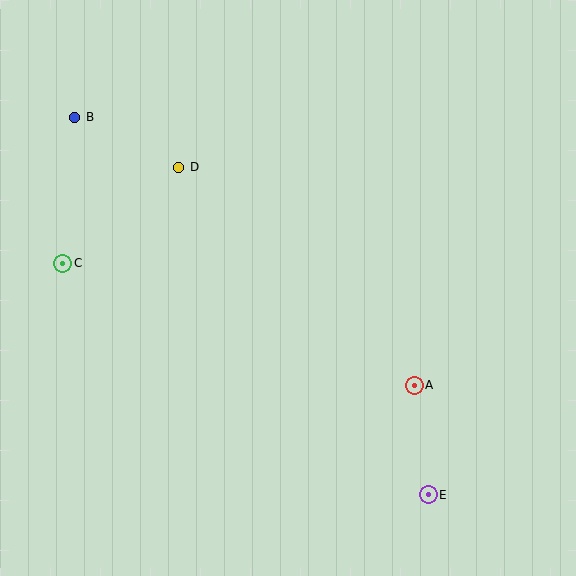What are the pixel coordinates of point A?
Point A is at (414, 385).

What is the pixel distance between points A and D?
The distance between A and D is 321 pixels.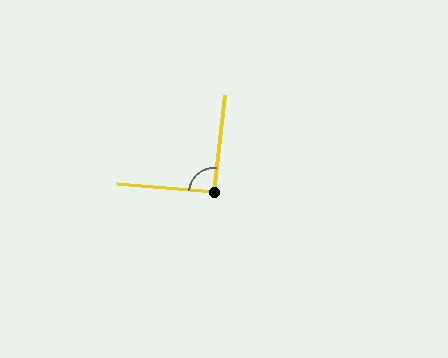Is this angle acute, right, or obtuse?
It is approximately a right angle.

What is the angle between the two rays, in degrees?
Approximately 92 degrees.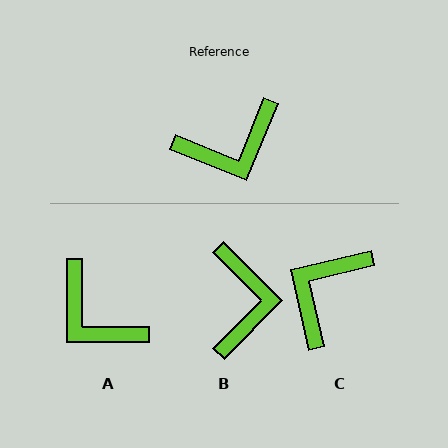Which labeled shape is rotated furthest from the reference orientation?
C, about 145 degrees away.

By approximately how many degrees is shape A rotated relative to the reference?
Approximately 68 degrees clockwise.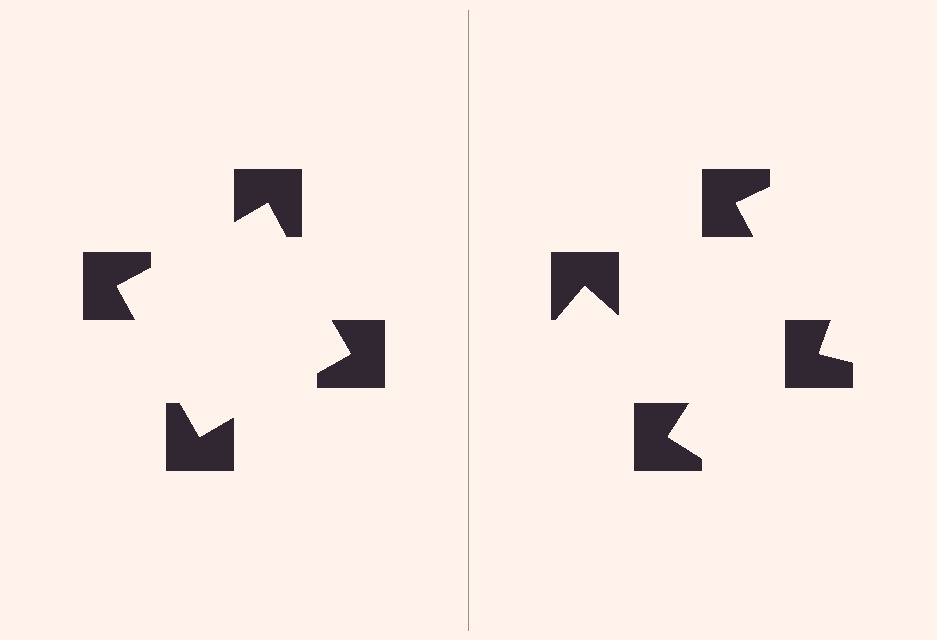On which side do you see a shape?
An illusory square appears on the left side. On the right side the wedge cuts are rotated, so no coherent shape forms.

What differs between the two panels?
The notched squares are positioned identically on both sides; only the wedge orientations differ. On the left they align to a square; on the right they are misaligned.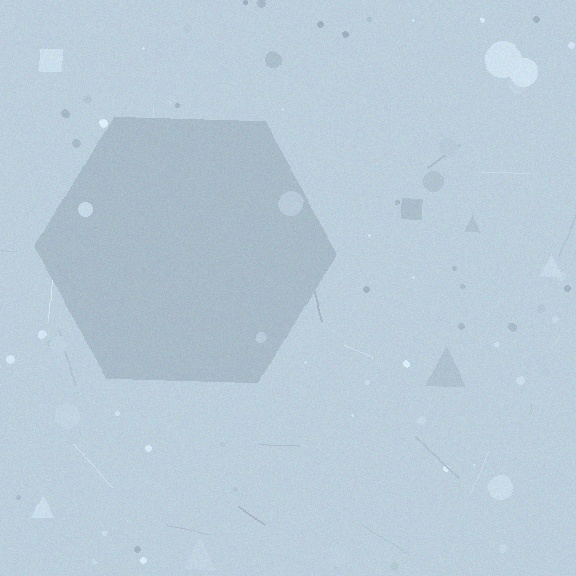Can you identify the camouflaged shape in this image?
The camouflaged shape is a hexagon.